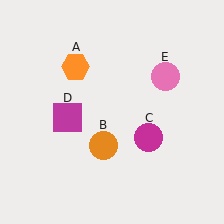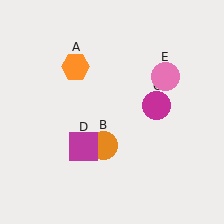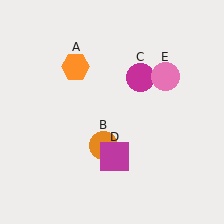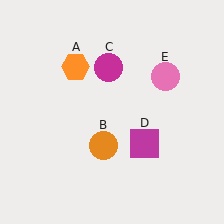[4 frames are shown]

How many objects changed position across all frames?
2 objects changed position: magenta circle (object C), magenta square (object D).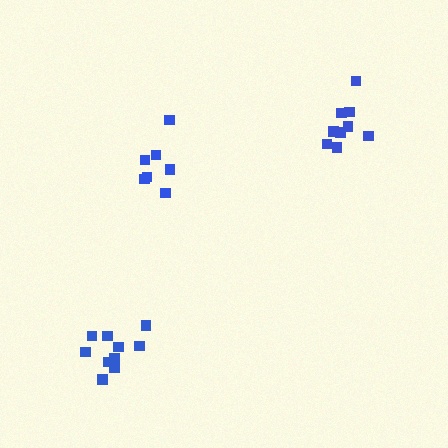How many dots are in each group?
Group 1: 7 dots, Group 2: 9 dots, Group 3: 10 dots (26 total).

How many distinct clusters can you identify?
There are 3 distinct clusters.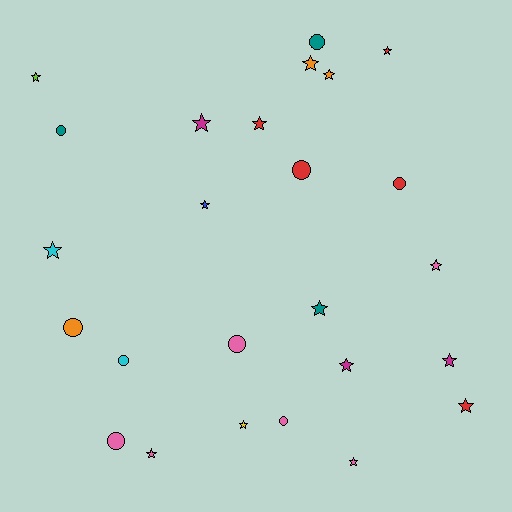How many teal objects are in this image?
There are 3 teal objects.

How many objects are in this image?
There are 25 objects.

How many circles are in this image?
There are 9 circles.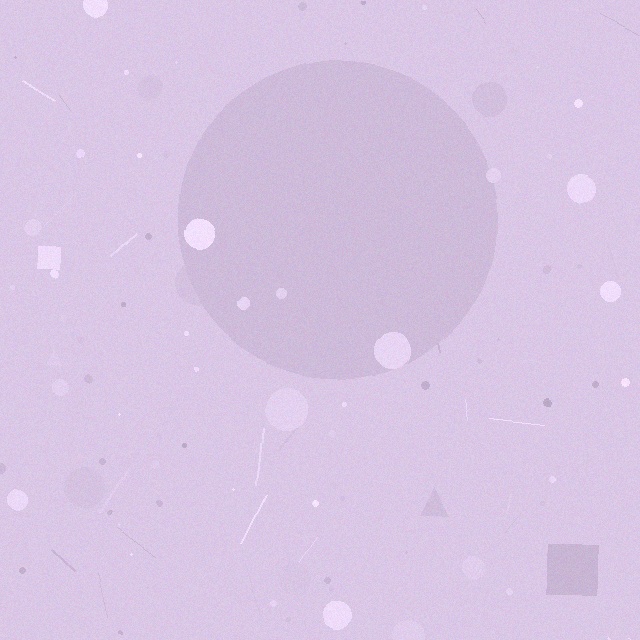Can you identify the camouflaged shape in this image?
The camouflaged shape is a circle.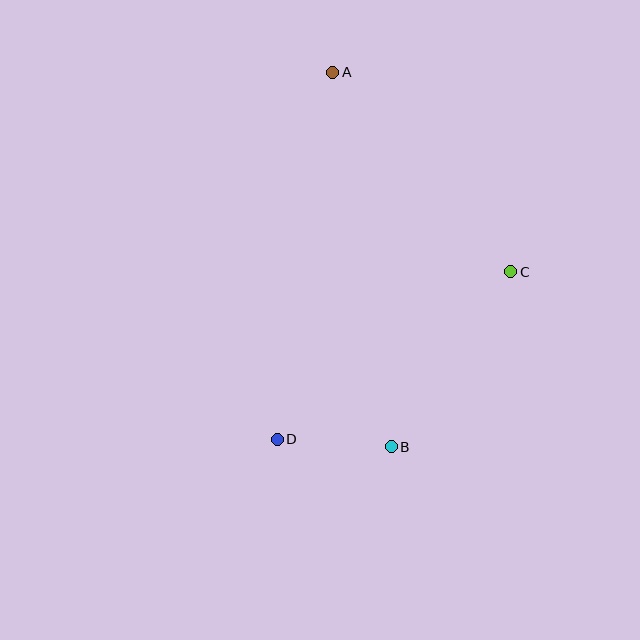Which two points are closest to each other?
Points B and D are closest to each other.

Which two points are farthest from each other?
Points A and B are farthest from each other.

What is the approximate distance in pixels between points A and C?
The distance between A and C is approximately 267 pixels.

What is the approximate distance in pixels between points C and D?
The distance between C and D is approximately 287 pixels.